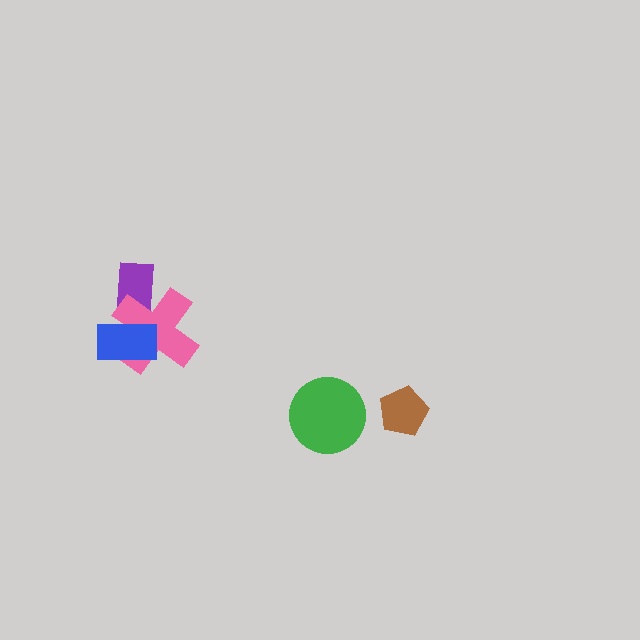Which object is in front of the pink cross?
The blue rectangle is in front of the pink cross.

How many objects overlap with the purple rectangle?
1 object overlaps with the purple rectangle.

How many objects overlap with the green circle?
0 objects overlap with the green circle.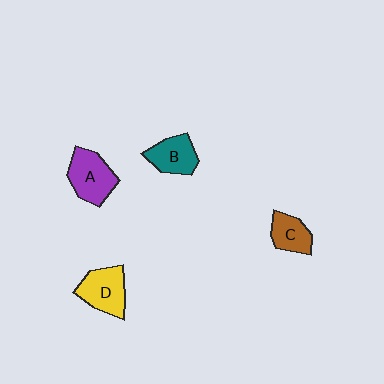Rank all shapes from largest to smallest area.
From largest to smallest: A (purple), D (yellow), B (teal), C (brown).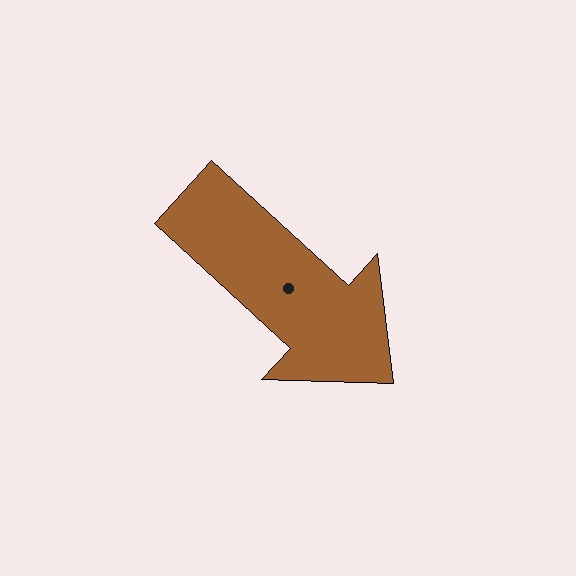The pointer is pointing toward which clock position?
Roughly 4 o'clock.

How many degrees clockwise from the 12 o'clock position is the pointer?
Approximately 132 degrees.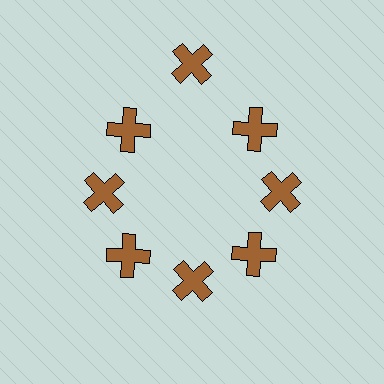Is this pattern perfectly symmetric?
No. The 8 brown crosses are arranged in a ring, but one element near the 12 o'clock position is pushed outward from the center, breaking the 8-fold rotational symmetry.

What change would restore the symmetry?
The symmetry would be restored by moving it inward, back onto the ring so that all 8 crosses sit at equal angles and equal distance from the center.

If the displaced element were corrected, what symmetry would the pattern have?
It would have 8-fold rotational symmetry — the pattern would map onto itself every 45 degrees.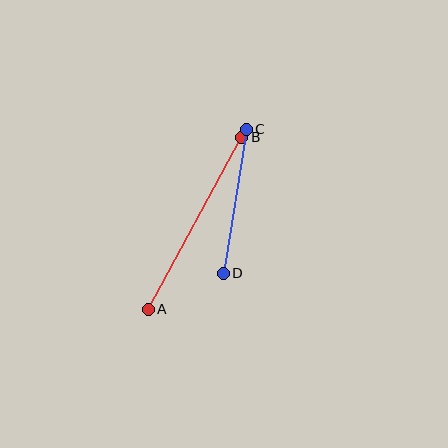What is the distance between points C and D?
The distance is approximately 146 pixels.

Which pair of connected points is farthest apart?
Points A and B are farthest apart.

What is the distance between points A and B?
The distance is approximately 196 pixels.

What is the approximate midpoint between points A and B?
The midpoint is at approximately (195, 223) pixels.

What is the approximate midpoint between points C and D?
The midpoint is at approximately (235, 201) pixels.